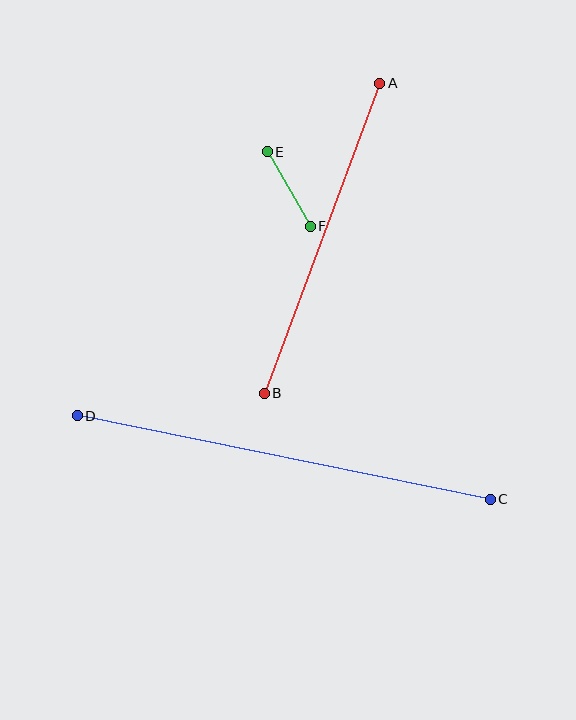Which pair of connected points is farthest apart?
Points C and D are farthest apart.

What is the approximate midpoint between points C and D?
The midpoint is at approximately (284, 458) pixels.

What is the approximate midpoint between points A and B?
The midpoint is at approximately (322, 238) pixels.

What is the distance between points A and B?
The distance is approximately 331 pixels.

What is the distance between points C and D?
The distance is approximately 421 pixels.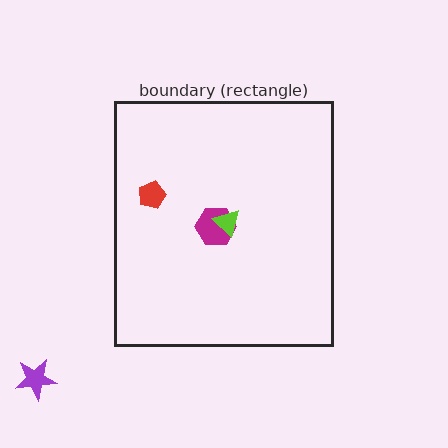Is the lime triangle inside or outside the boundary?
Inside.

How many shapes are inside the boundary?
3 inside, 1 outside.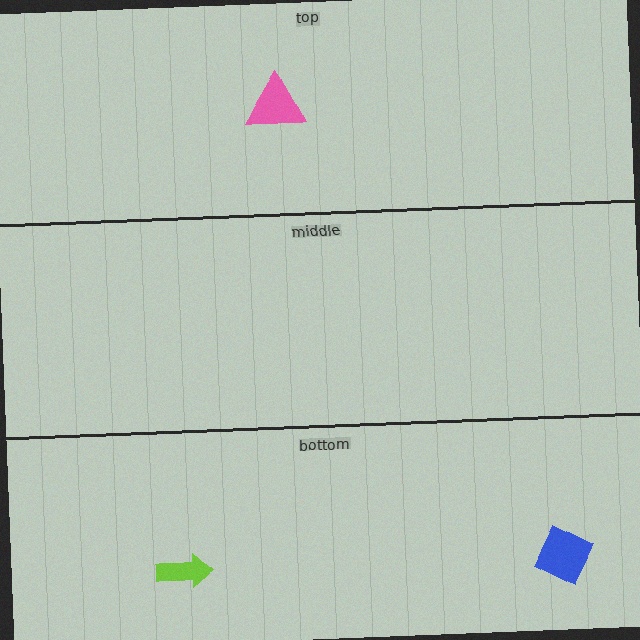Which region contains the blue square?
The bottom region.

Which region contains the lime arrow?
The bottom region.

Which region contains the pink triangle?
The top region.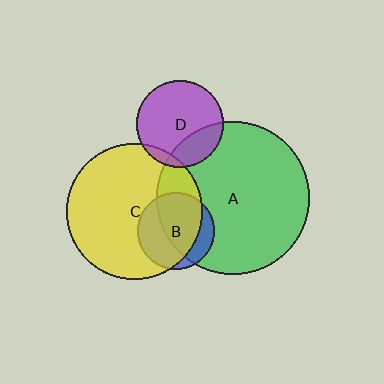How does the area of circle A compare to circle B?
Approximately 4.0 times.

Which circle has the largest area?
Circle A (green).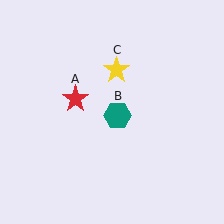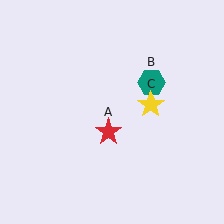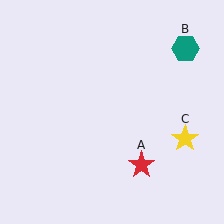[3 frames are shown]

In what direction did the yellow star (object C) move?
The yellow star (object C) moved down and to the right.